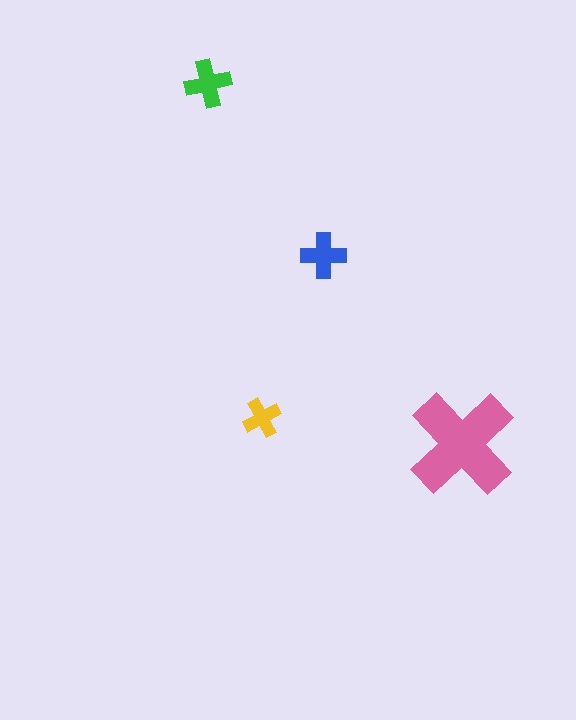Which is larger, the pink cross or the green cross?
The pink one.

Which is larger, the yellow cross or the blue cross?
The blue one.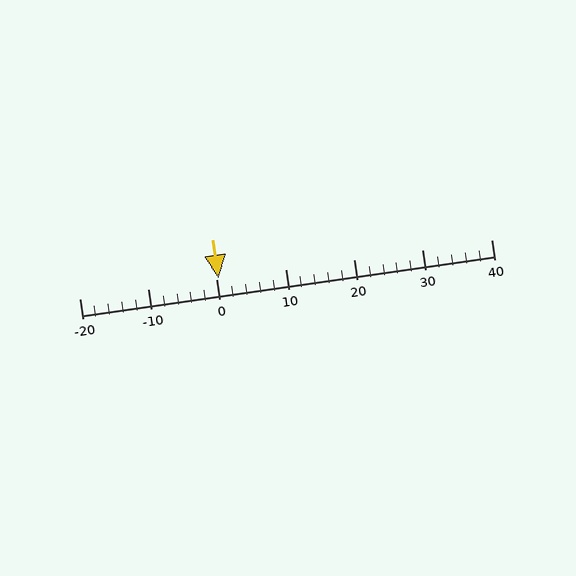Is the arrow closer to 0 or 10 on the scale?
The arrow is closer to 0.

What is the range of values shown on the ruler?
The ruler shows values from -20 to 40.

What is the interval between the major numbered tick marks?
The major tick marks are spaced 10 units apart.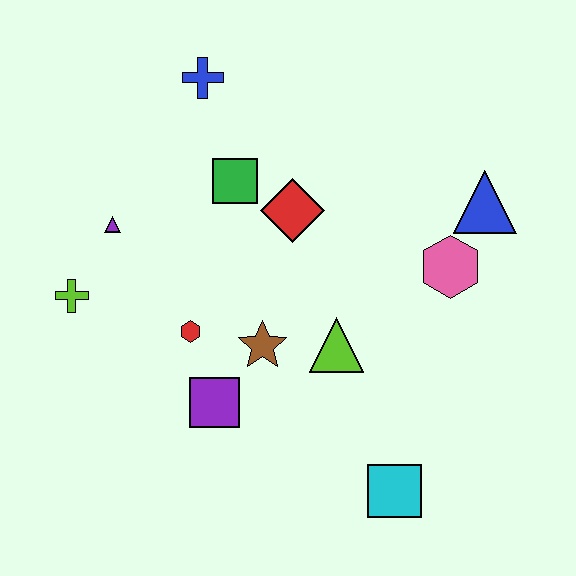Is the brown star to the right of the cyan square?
No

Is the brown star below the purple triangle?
Yes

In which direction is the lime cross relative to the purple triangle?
The lime cross is below the purple triangle.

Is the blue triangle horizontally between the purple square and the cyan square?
No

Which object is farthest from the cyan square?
The blue cross is farthest from the cyan square.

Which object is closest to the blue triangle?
The pink hexagon is closest to the blue triangle.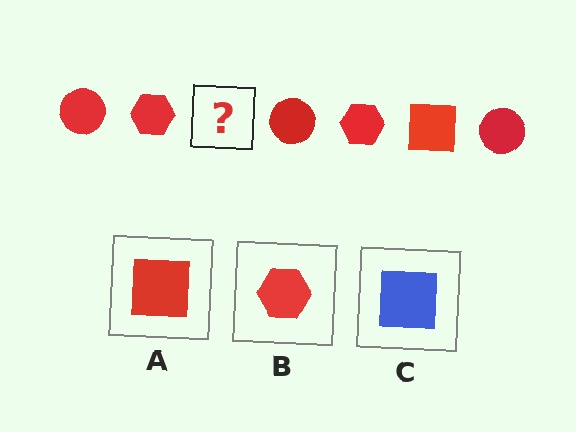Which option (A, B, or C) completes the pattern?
A.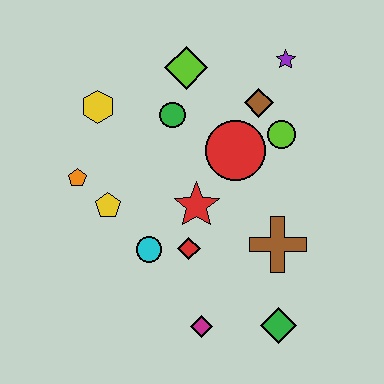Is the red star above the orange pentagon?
No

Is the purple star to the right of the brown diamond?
Yes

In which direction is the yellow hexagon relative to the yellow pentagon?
The yellow hexagon is above the yellow pentagon.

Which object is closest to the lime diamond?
The green circle is closest to the lime diamond.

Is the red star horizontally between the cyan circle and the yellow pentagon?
No